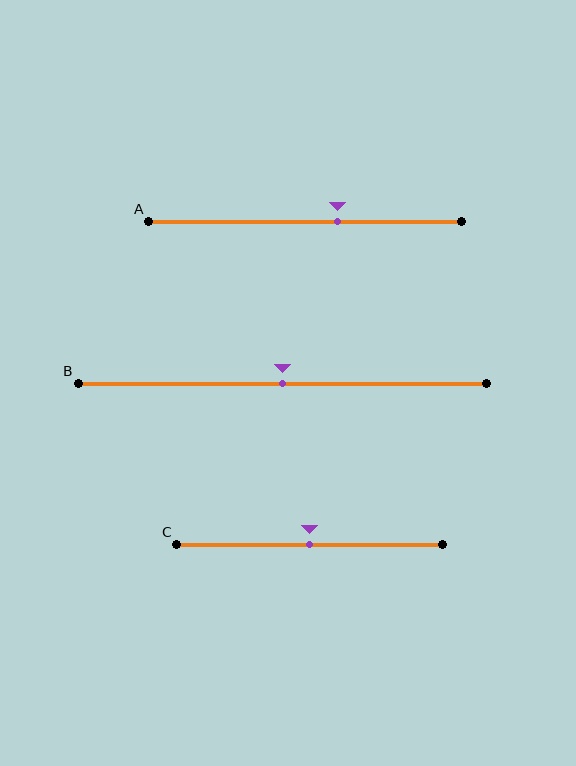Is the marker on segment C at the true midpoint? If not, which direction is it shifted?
Yes, the marker on segment C is at the true midpoint.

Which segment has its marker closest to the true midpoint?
Segment B has its marker closest to the true midpoint.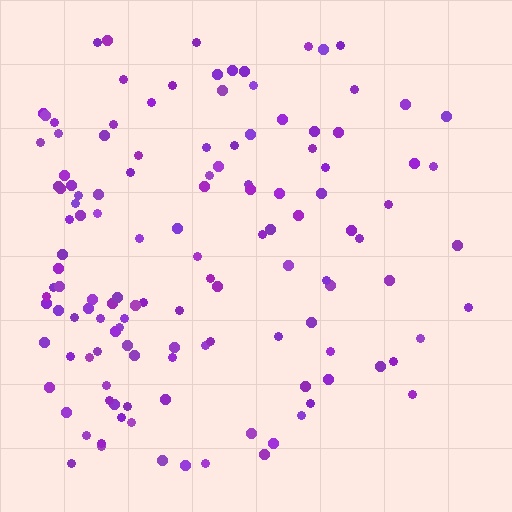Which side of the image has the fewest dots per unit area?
The right.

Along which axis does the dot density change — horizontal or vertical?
Horizontal.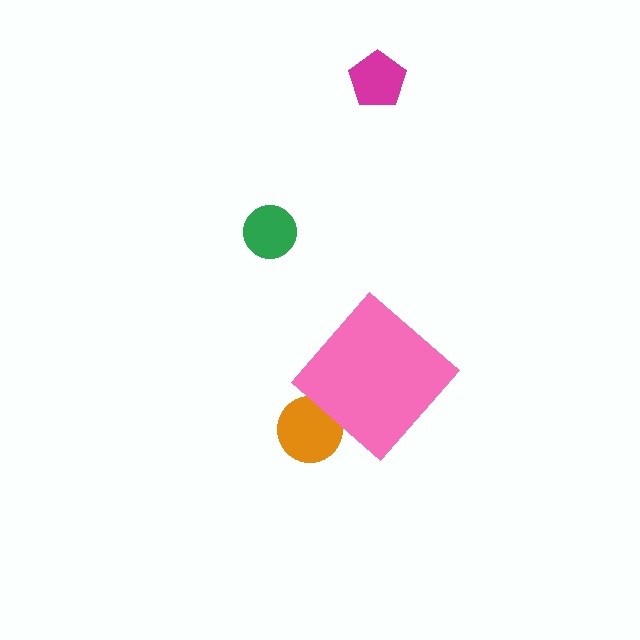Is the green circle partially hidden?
No, the green circle is fully visible.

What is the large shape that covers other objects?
A pink diamond.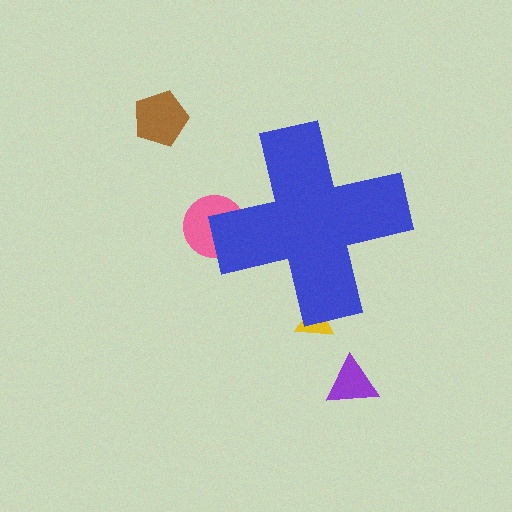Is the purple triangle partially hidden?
No, the purple triangle is fully visible.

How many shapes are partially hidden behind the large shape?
2 shapes are partially hidden.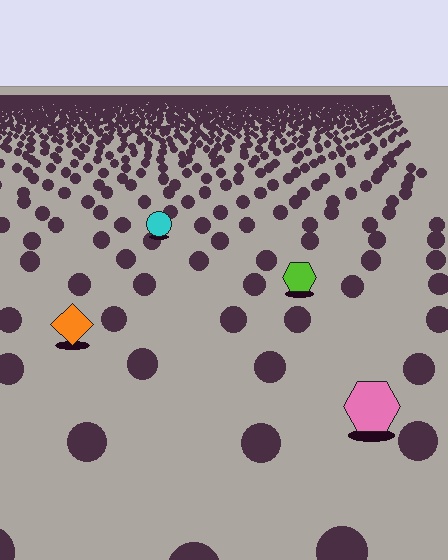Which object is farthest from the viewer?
The cyan circle is farthest from the viewer. It appears smaller and the ground texture around it is denser.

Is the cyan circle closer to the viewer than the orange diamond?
No. The orange diamond is closer — you can tell from the texture gradient: the ground texture is coarser near it.